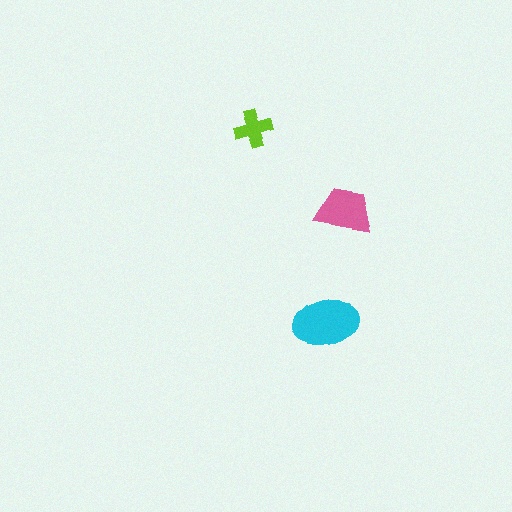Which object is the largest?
The cyan ellipse.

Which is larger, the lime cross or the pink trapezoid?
The pink trapezoid.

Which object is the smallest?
The lime cross.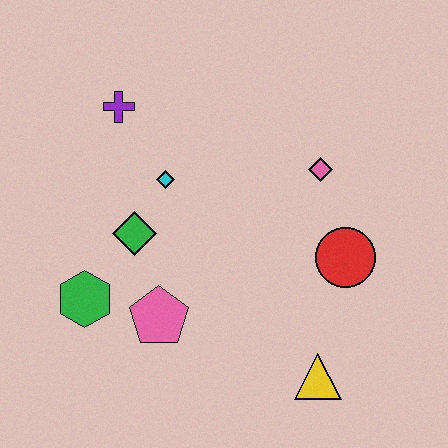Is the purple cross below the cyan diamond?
No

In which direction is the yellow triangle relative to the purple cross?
The yellow triangle is below the purple cross.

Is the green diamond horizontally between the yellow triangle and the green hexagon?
Yes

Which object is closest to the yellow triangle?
The red circle is closest to the yellow triangle.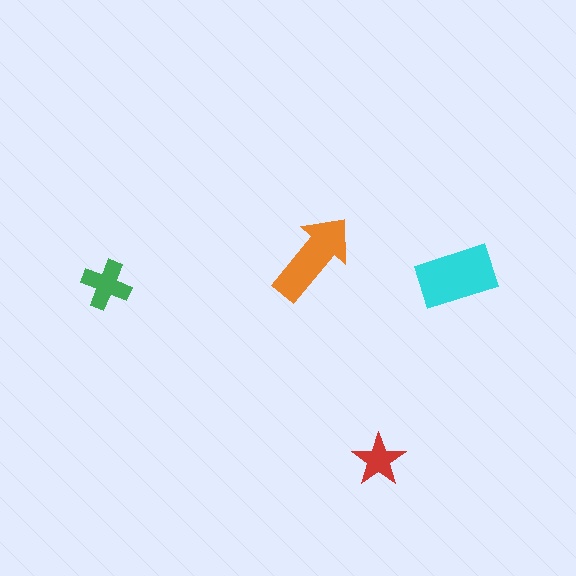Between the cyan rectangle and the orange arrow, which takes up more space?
The cyan rectangle.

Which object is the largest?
The cyan rectangle.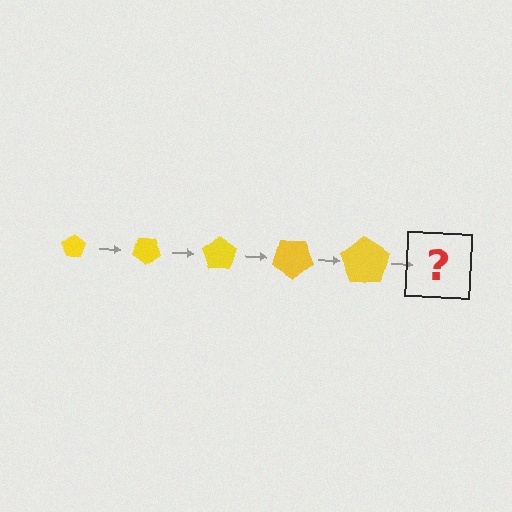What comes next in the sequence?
The next element should be a pentagon, larger than the previous one and rotated 175 degrees from the start.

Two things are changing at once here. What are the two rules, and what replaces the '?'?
The two rules are that the pentagon grows larger each step and it rotates 35 degrees each step. The '?' should be a pentagon, larger than the previous one and rotated 175 degrees from the start.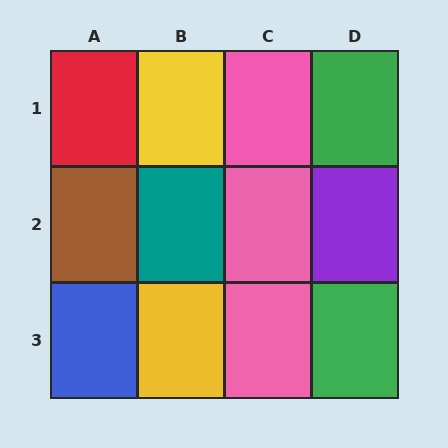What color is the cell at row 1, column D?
Green.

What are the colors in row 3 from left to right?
Blue, yellow, pink, green.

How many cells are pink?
3 cells are pink.